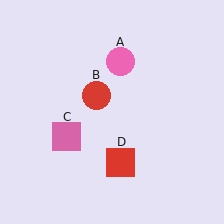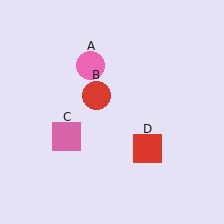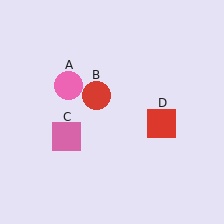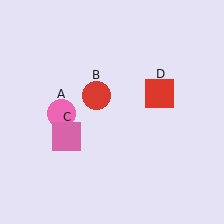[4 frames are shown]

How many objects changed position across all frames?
2 objects changed position: pink circle (object A), red square (object D).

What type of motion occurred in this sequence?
The pink circle (object A), red square (object D) rotated counterclockwise around the center of the scene.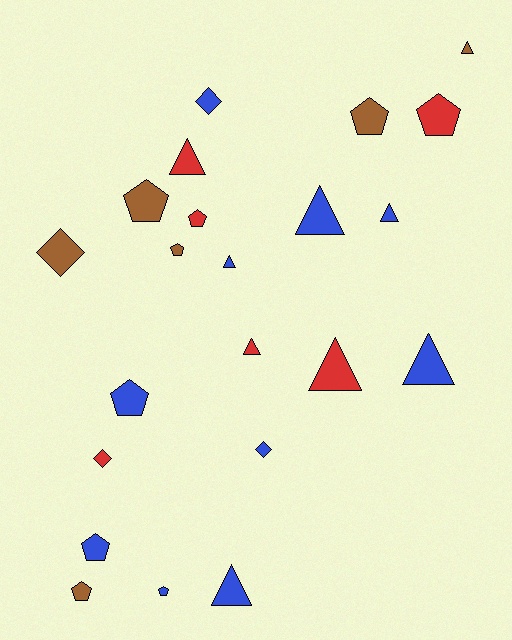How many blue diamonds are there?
There are 2 blue diamonds.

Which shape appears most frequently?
Triangle, with 9 objects.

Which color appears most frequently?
Blue, with 10 objects.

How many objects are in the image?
There are 22 objects.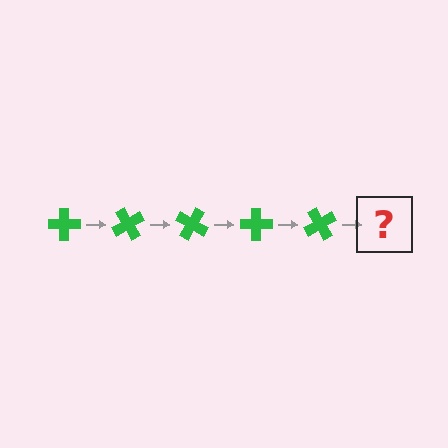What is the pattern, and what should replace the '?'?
The pattern is that the cross rotates 60 degrees each step. The '?' should be a green cross rotated 300 degrees.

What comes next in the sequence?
The next element should be a green cross rotated 300 degrees.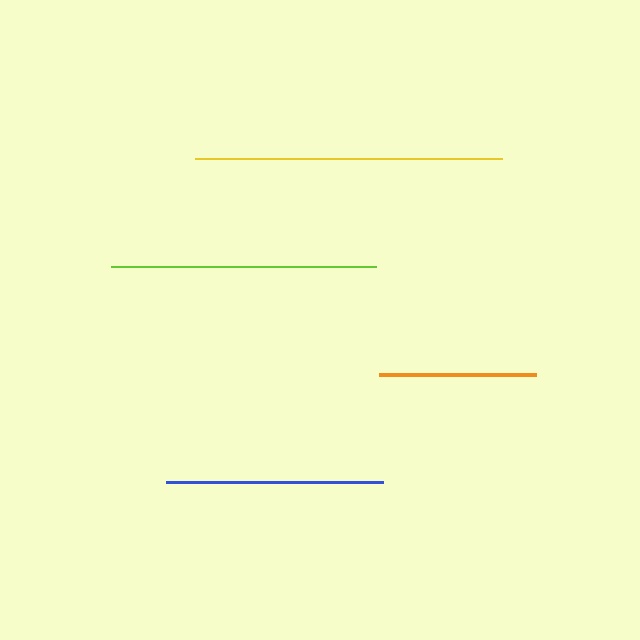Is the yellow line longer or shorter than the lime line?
The yellow line is longer than the lime line.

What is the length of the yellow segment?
The yellow segment is approximately 307 pixels long.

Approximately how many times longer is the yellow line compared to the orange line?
The yellow line is approximately 2.0 times the length of the orange line.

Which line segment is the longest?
The yellow line is the longest at approximately 307 pixels.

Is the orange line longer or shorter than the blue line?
The blue line is longer than the orange line.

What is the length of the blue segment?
The blue segment is approximately 217 pixels long.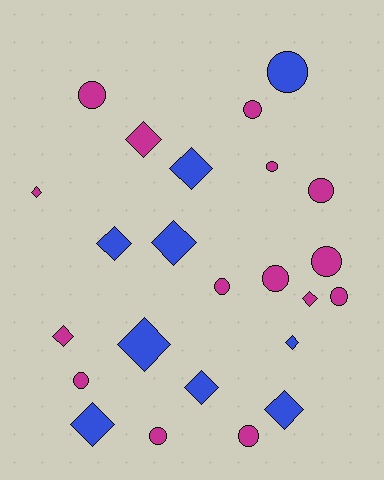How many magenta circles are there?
There are 11 magenta circles.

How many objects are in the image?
There are 24 objects.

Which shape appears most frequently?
Diamond, with 12 objects.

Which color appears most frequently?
Magenta, with 15 objects.